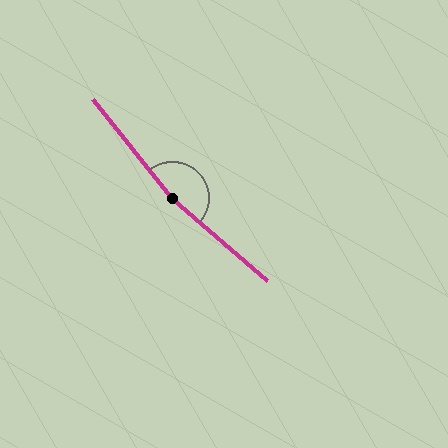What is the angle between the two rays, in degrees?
Approximately 170 degrees.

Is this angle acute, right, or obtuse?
It is obtuse.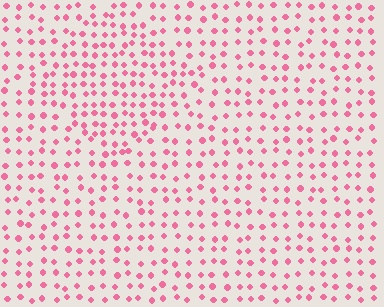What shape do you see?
I see a diamond.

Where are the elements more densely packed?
The elements are more densely packed inside the diamond boundary.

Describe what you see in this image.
The image contains small pink elements arranged at two different densities. A diamond-shaped region is visible where the elements are more densely packed than the surrounding area.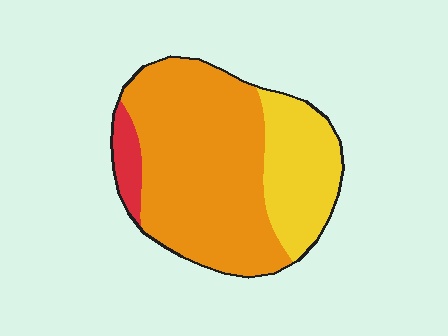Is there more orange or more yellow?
Orange.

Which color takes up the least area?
Red, at roughly 5%.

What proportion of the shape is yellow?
Yellow covers 27% of the shape.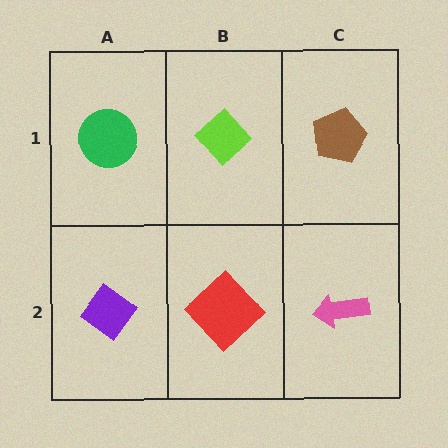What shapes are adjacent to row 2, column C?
A brown pentagon (row 1, column C), a red diamond (row 2, column B).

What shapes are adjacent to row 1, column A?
A purple diamond (row 2, column A), a lime diamond (row 1, column B).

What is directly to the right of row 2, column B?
A pink arrow.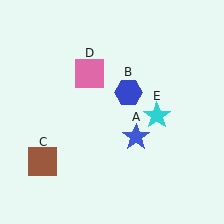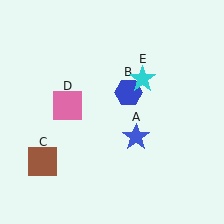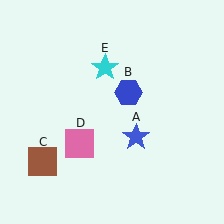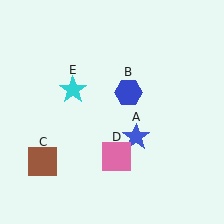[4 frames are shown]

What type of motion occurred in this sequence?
The pink square (object D), cyan star (object E) rotated counterclockwise around the center of the scene.